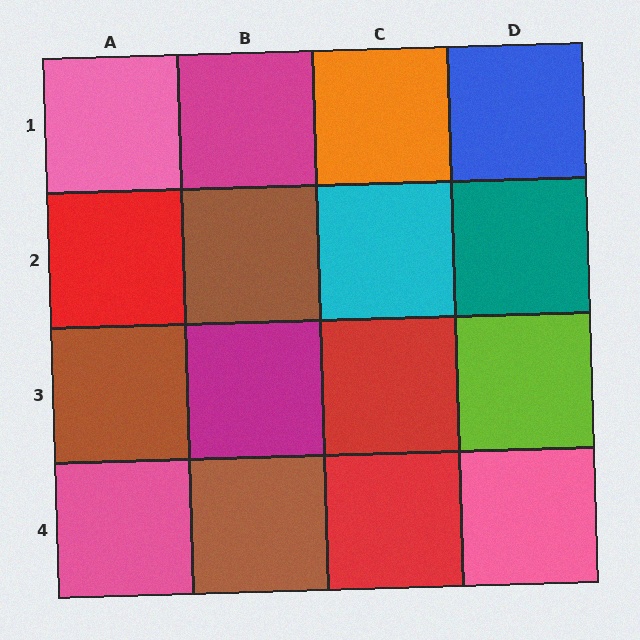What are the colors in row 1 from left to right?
Pink, magenta, orange, blue.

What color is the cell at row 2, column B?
Brown.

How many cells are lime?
1 cell is lime.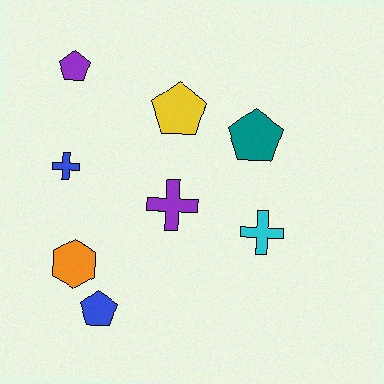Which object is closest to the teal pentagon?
The yellow pentagon is closest to the teal pentagon.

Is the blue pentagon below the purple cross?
Yes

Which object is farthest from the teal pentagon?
The blue pentagon is farthest from the teal pentagon.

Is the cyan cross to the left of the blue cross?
No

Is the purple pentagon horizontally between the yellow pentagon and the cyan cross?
No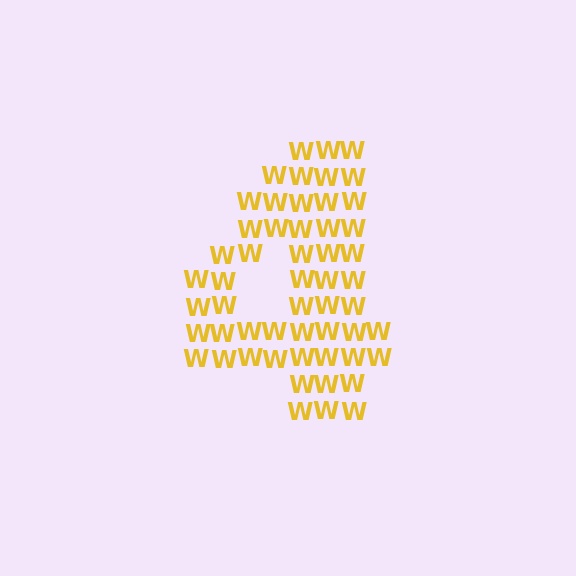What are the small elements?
The small elements are letter W's.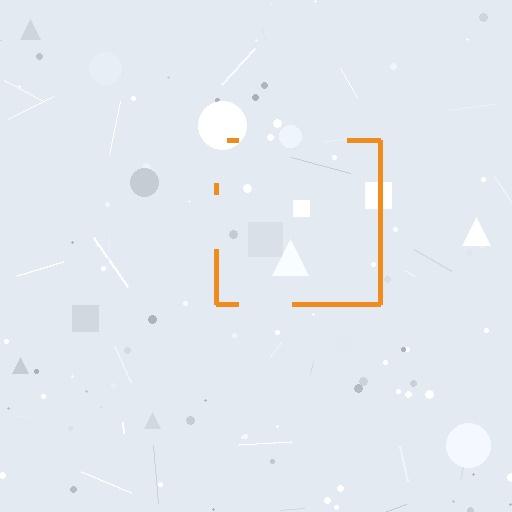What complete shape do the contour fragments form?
The contour fragments form a square.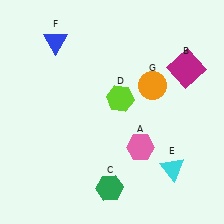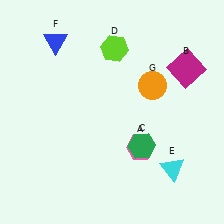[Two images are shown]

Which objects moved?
The objects that moved are: the green hexagon (C), the lime hexagon (D).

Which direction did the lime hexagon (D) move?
The lime hexagon (D) moved up.